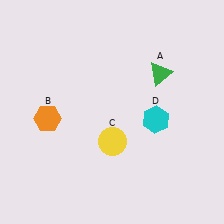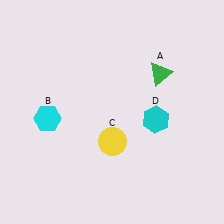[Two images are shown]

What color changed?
The hexagon (B) changed from orange in Image 1 to cyan in Image 2.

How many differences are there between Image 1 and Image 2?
There is 1 difference between the two images.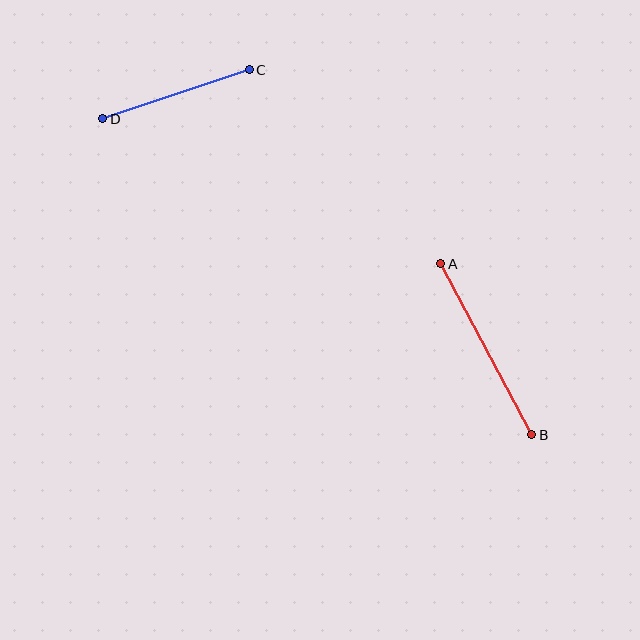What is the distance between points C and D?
The distance is approximately 155 pixels.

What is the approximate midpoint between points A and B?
The midpoint is at approximately (486, 349) pixels.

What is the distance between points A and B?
The distance is approximately 194 pixels.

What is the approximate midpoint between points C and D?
The midpoint is at approximately (176, 94) pixels.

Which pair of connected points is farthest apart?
Points A and B are farthest apart.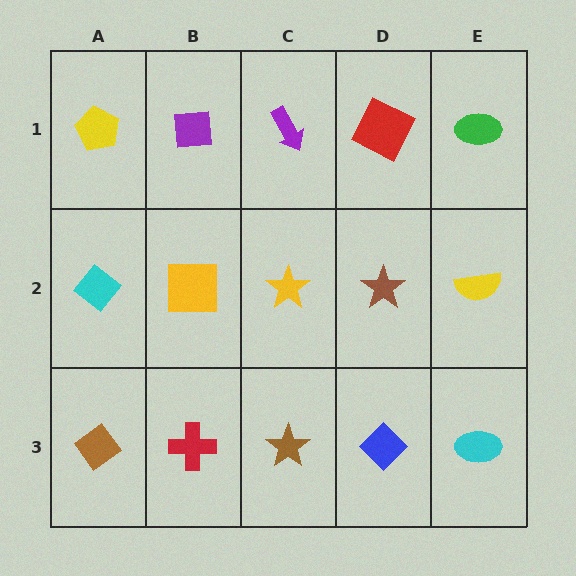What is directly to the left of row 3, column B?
A brown diamond.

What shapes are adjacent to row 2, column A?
A yellow pentagon (row 1, column A), a brown diamond (row 3, column A), a yellow square (row 2, column B).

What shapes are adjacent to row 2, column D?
A red square (row 1, column D), a blue diamond (row 3, column D), a yellow star (row 2, column C), a yellow semicircle (row 2, column E).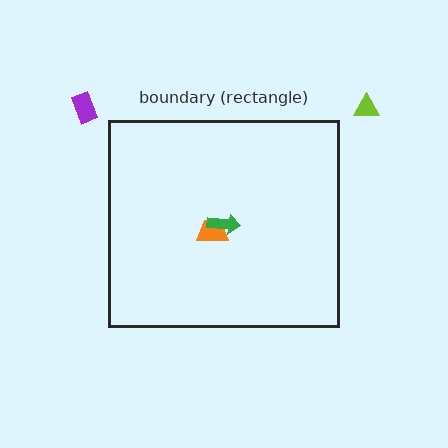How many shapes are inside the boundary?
2 inside, 2 outside.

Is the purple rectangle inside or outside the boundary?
Outside.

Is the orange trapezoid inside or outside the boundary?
Inside.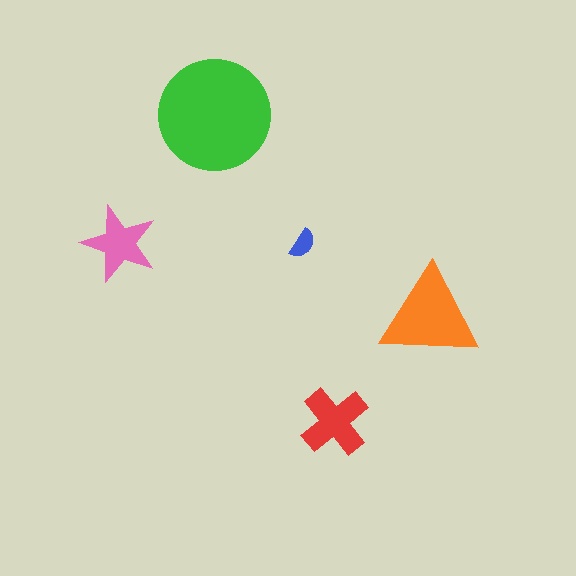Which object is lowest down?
The red cross is bottommost.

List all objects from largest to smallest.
The green circle, the orange triangle, the red cross, the pink star, the blue semicircle.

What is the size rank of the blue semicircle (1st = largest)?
5th.